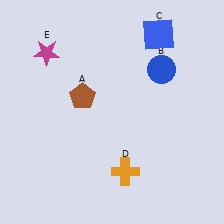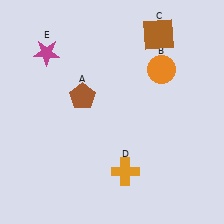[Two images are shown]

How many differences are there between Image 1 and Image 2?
There are 2 differences between the two images.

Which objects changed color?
B changed from blue to orange. C changed from blue to brown.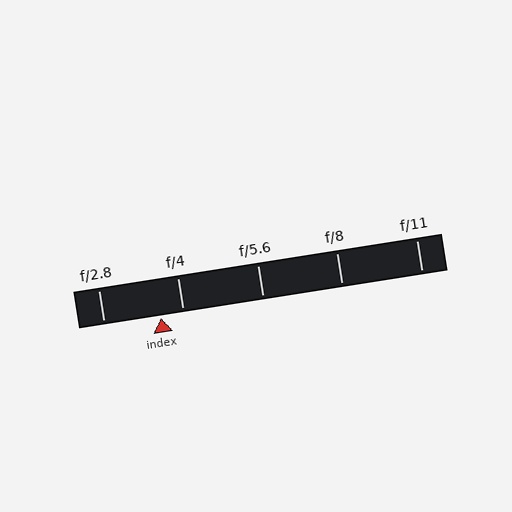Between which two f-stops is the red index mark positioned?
The index mark is between f/2.8 and f/4.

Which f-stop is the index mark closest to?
The index mark is closest to f/4.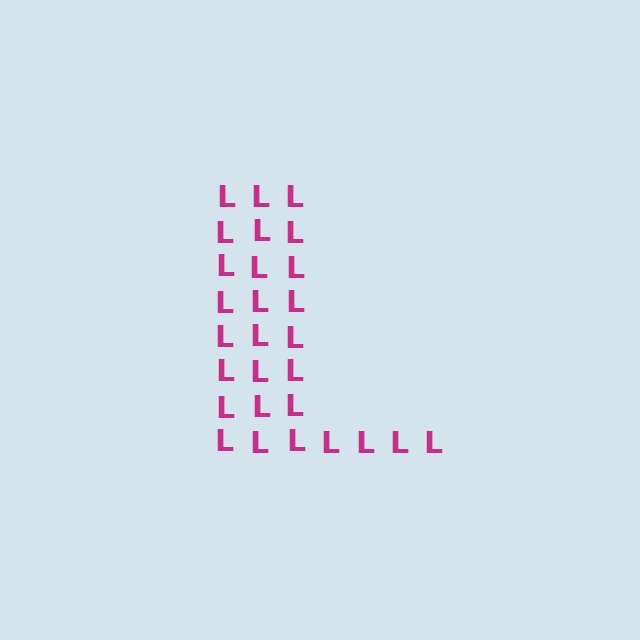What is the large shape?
The large shape is the letter L.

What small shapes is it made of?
It is made of small letter L's.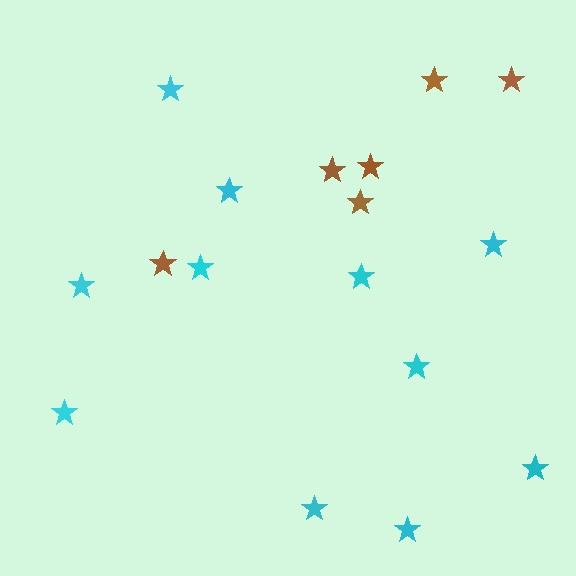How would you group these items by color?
There are 2 groups: one group of brown stars (6) and one group of cyan stars (11).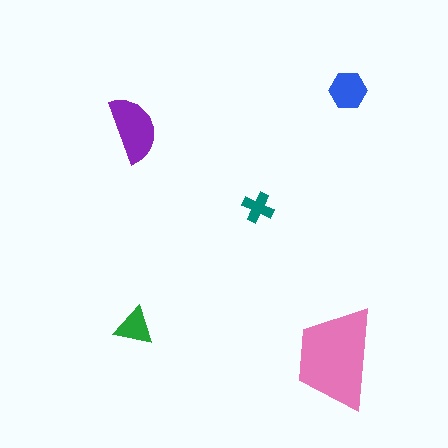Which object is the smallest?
The teal cross.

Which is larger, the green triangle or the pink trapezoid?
The pink trapezoid.